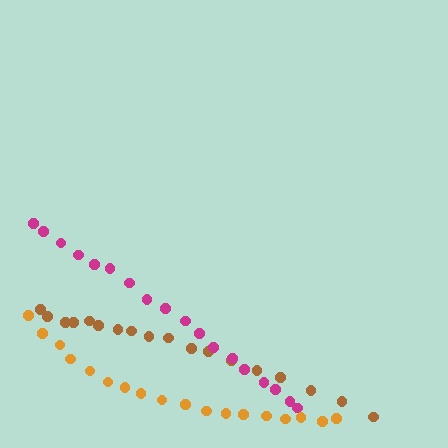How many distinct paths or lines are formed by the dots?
There are 3 distinct paths.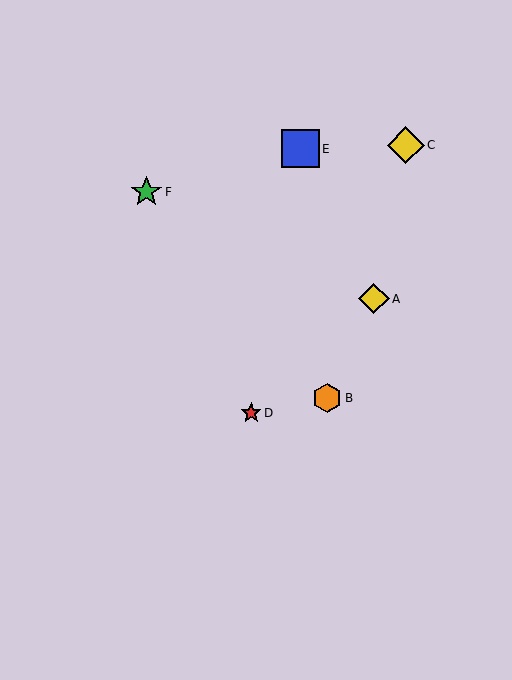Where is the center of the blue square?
The center of the blue square is at (300, 149).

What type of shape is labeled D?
Shape D is a red star.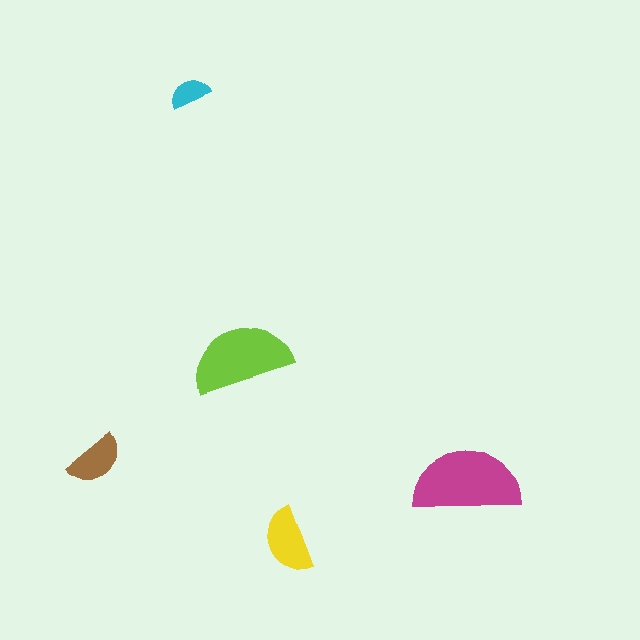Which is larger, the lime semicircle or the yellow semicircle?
The lime one.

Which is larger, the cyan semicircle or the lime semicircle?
The lime one.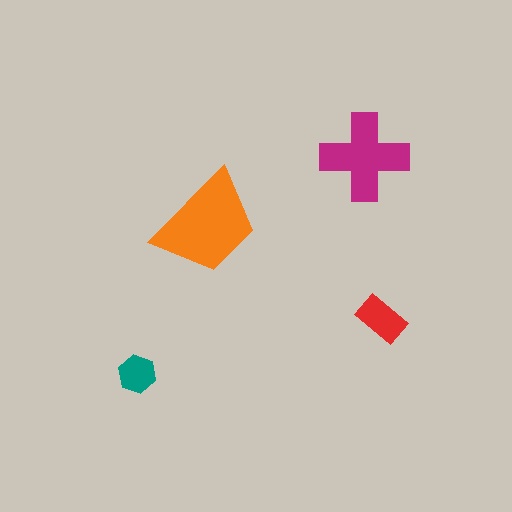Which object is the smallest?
The teal hexagon.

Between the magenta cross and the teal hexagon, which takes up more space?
The magenta cross.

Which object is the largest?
The orange trapezoid.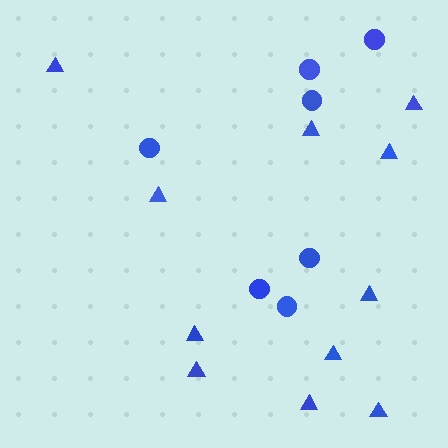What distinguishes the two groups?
There are 2 groups: one group of triangles (11) and one group of circles (7).